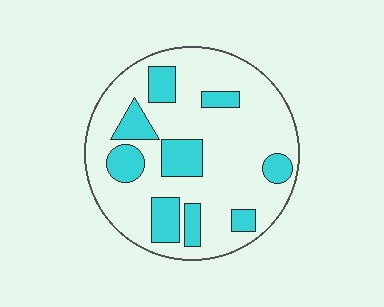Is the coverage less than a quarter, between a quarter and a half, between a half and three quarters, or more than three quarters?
Less than a quarter.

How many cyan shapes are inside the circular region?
9.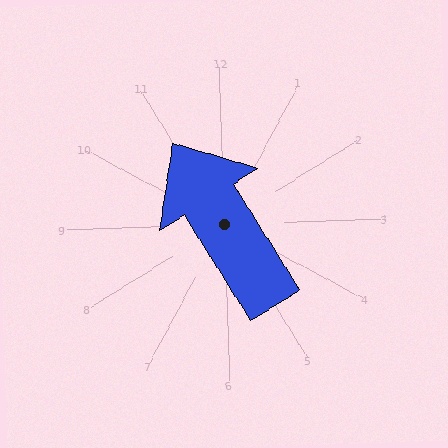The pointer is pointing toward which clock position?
Roughly 11 o'clock.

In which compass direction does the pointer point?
Northwest.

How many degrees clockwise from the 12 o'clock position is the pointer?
Approximately 330 degrees.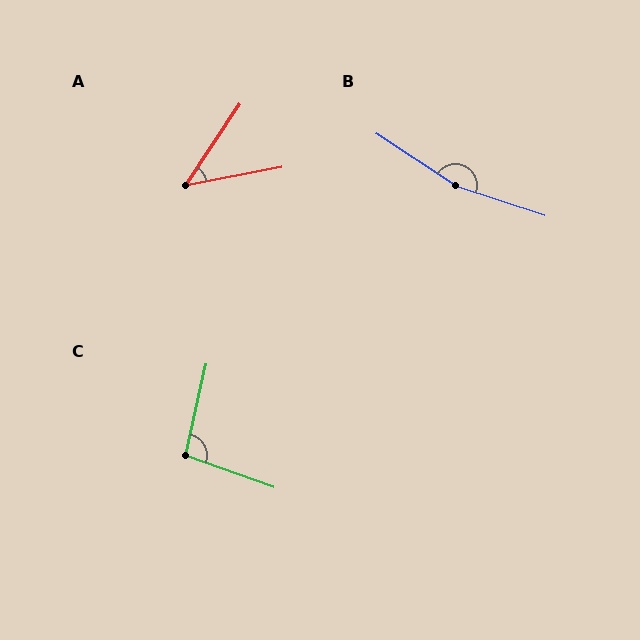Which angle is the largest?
B, at approximately 165 degrees.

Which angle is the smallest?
A, at approximately 45 degrees.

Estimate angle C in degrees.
Approximately 97 degrees.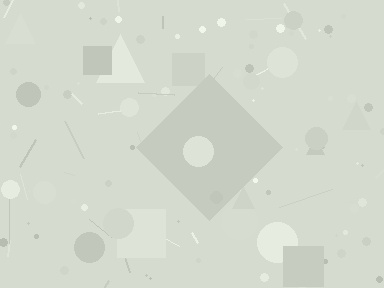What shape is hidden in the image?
A diamond is hidden in the image.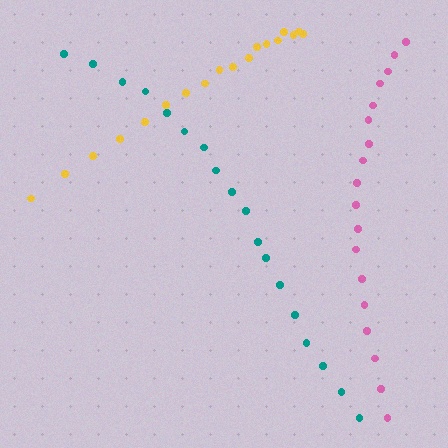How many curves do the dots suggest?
There are 3 distinct paths.